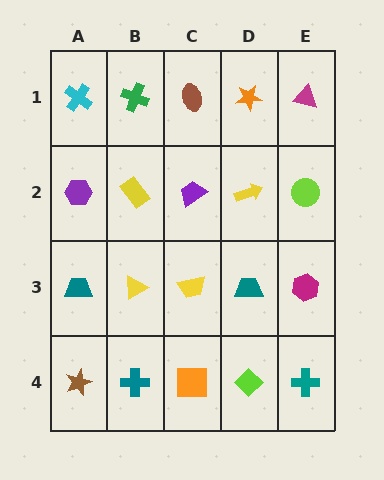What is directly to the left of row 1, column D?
A brown ellipse.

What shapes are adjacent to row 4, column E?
A magenta hexagon (row 3, column E), a lime diamond (row 4, column D).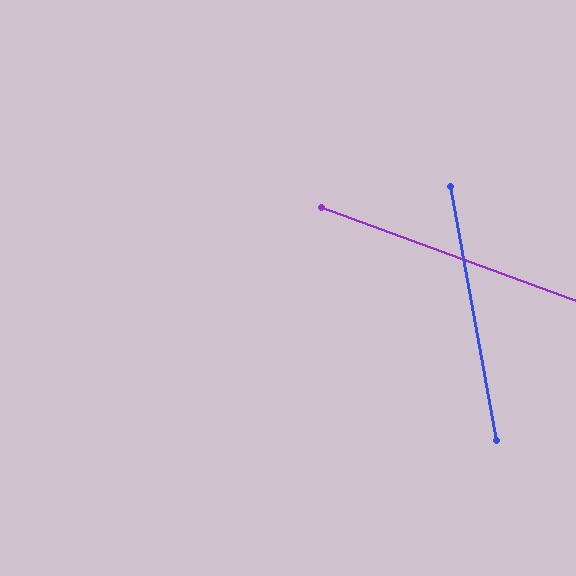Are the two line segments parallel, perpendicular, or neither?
Neither parallel nor perpendicular — they differ by about 60°.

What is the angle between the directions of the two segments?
Approximately 60 degrees.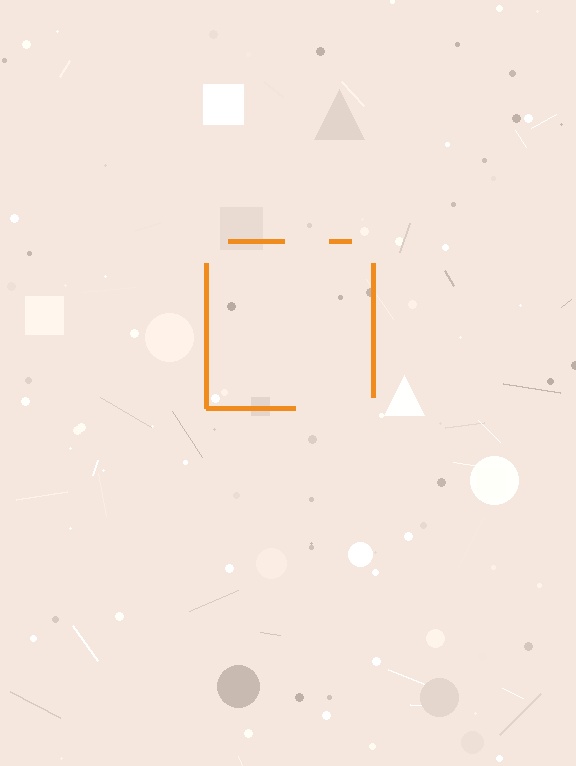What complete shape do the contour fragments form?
The contour fragments form a square.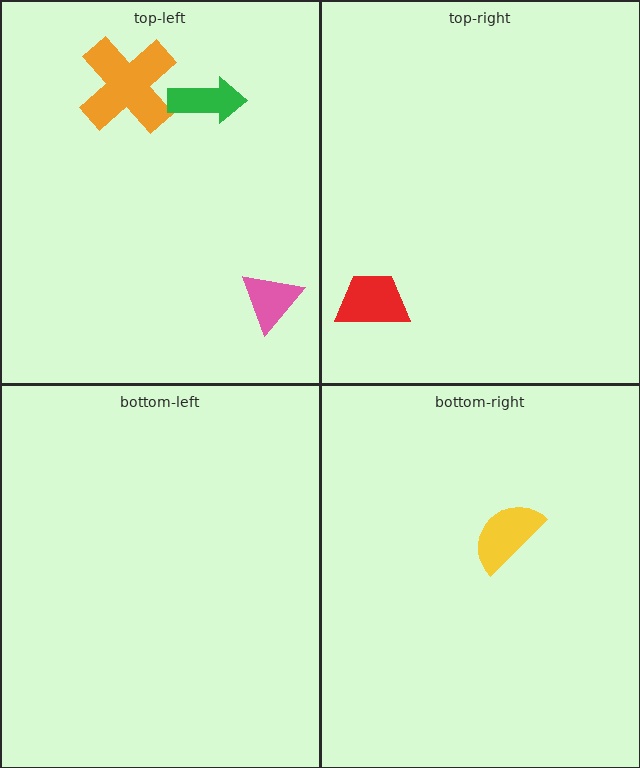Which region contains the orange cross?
The top-left region.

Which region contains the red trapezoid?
The top-right region.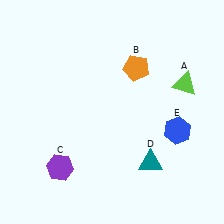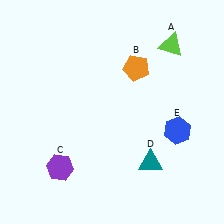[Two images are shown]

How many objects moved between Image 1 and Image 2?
1 object moved between the two images.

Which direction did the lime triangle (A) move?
The lime triangle (A) moved up.